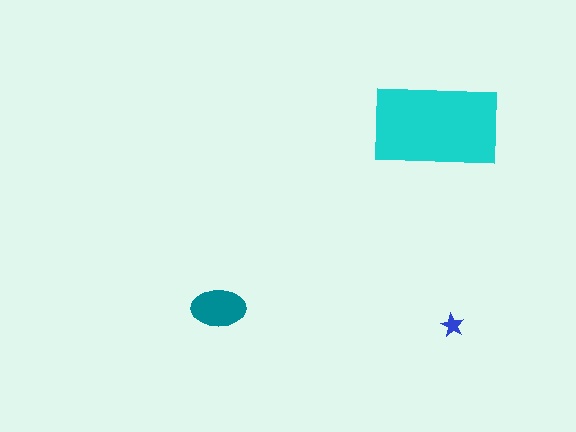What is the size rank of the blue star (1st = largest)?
3rd.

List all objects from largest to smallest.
The cyan rectangle, the teal ellipse, the blue star.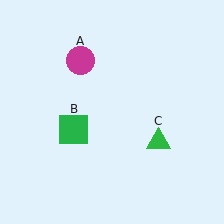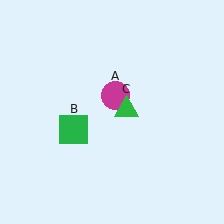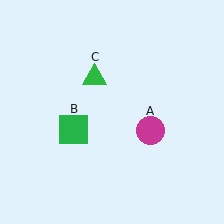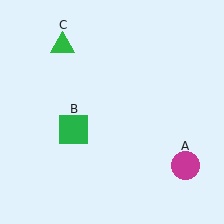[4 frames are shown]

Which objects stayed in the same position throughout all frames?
Green square (object B) remained stationary.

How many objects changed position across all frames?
2 objects changed position: magenta circle (object A), green triangle (object C).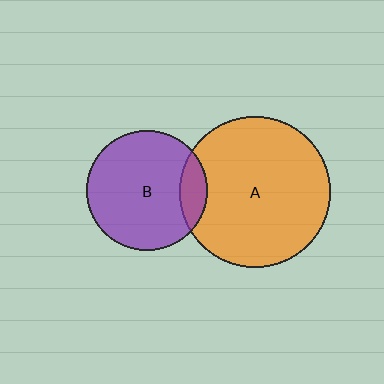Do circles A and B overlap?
Yes.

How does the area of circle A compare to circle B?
Approximately 1.6 times.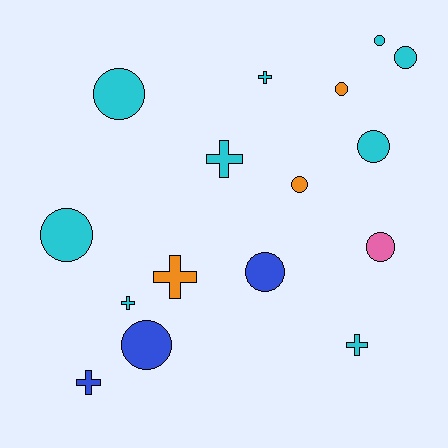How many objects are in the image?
There are 16 objects.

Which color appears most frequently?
Cyan, with 9 objects.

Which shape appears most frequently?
Circle, with 10 objects.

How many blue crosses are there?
There is 1 blue cross.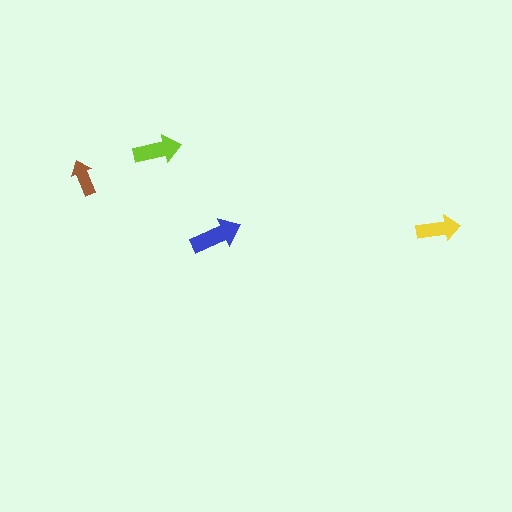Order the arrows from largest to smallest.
the blue one, the lime one, the yellow one, the brown one.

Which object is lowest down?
The blue arrow is bottommost.